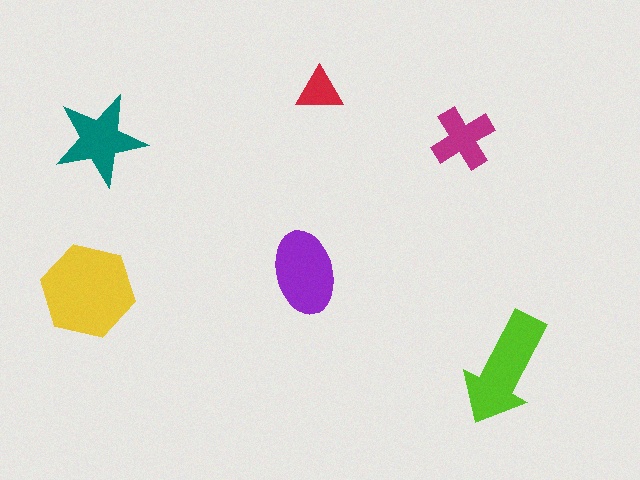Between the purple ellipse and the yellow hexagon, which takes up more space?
The yellow hexagon.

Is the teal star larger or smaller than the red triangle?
Larger.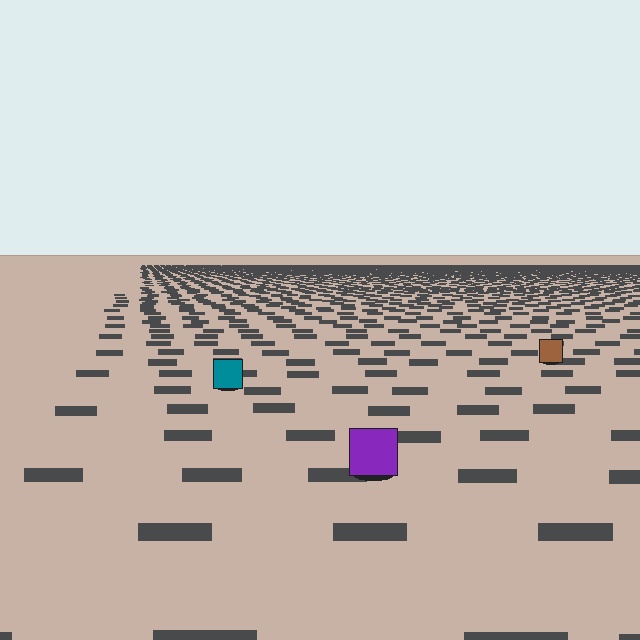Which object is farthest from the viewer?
The brown square is farthest from the viewer. It appears smaller and the ground texture around it is denser.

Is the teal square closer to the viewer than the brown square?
Yes. The teal square is closer — you can tell from the texture gradient: the ground texture is coarser near it.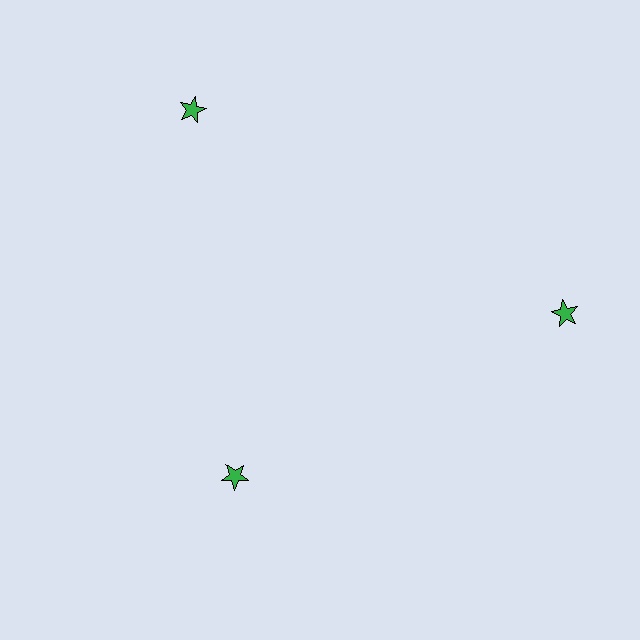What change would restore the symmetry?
The symmetry would be restored by moving it outward, back onto the ring so that all 3 stars sit at equal angles and equal distance from the center.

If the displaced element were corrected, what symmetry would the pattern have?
It would have 3-fold rotational symmetry — the pattern would map onto itself every 120 degrees.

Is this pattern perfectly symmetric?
No. The 3 green stars are arranged in a ring, but one element near the 7 o'clock position is pulled inward toward the center, breaking the 3-fold rotational symmetry.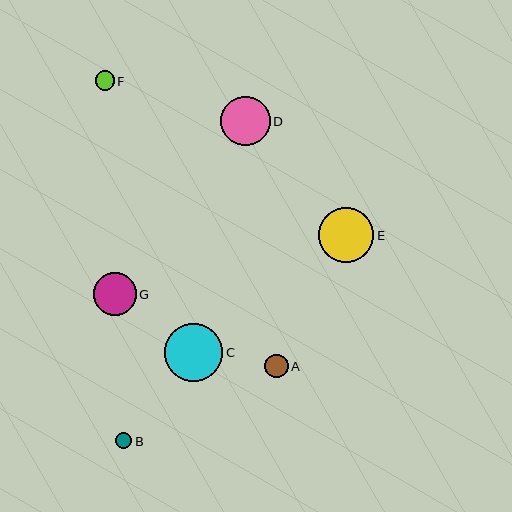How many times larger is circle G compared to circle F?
Circle G is approximately 2.2 times the size of circle F.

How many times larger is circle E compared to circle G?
Circle E is approximately 1.3 times the size of circle G.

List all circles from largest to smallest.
From largest to smallest: C, E, D, G, A, F, B.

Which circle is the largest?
Circle C is the largest with a size of approximately 58 pixels.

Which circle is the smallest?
Circle B is the smallest with a size of approximately 16 pixels.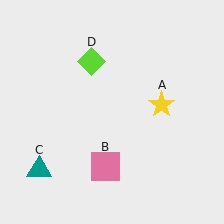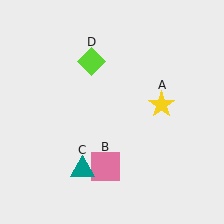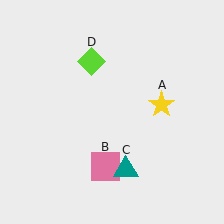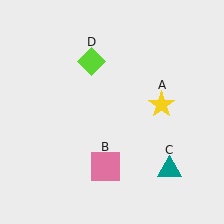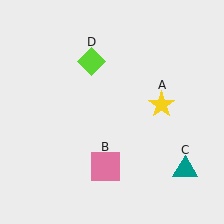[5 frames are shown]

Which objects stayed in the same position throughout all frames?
Yellow star (object A) and pink square (object B) and lime diamond (object D) remained stationary.